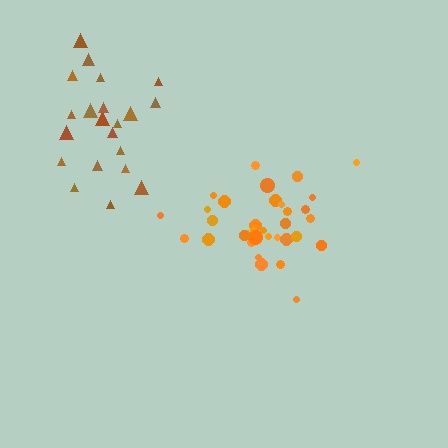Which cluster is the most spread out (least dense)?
Brown.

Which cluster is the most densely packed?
Orange.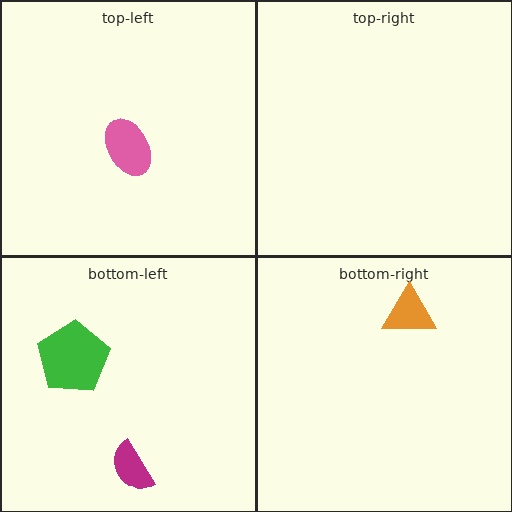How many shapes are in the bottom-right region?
1.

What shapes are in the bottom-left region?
The magenta semicircle, the green pentagon.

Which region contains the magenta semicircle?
The bottom-left region.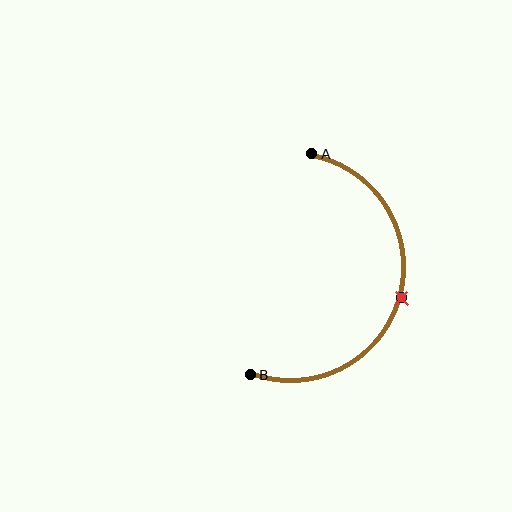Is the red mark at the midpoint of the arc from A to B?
Yes. The red mark lies on the arc at equal arc-length from both A and B — it is the arc midpoint.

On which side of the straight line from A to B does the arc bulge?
The arc bulges to the right of the straight line connecting A and B.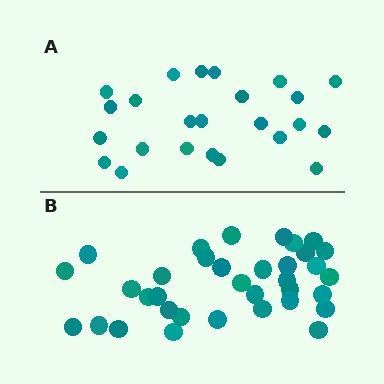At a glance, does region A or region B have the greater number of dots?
Region B (the bottom region) has more dots.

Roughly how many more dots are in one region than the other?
Region B has roughly 12 or so more dots than region A.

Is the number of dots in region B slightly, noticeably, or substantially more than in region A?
Region B has substantially more. The ratio is roughly 1.5 to 1.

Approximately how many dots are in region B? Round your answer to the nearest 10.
About 40 dots. (The exact count is 35, which rounds to 40.)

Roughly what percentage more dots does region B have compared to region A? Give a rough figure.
About 45% more.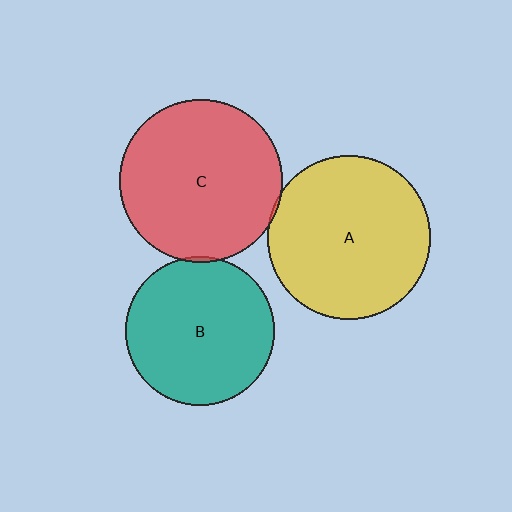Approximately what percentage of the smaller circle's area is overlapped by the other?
Approximately 5%.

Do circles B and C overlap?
Yes.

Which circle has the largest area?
Circle A (yellow).